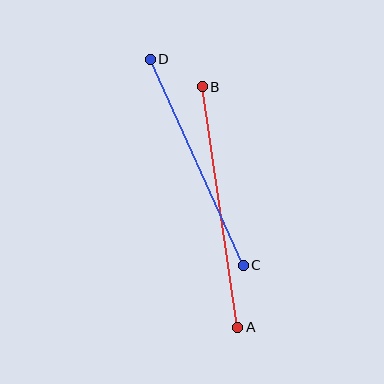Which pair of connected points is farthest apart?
Points A and B are farthest apart.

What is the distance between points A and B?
The distance is approximately 243 pixels.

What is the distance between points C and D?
The distance is approximately 226 pixels.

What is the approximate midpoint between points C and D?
The midpoint is at approximately (197, 162) pixels.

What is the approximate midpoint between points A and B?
The midpoint is at approximately (220, 207) pixels.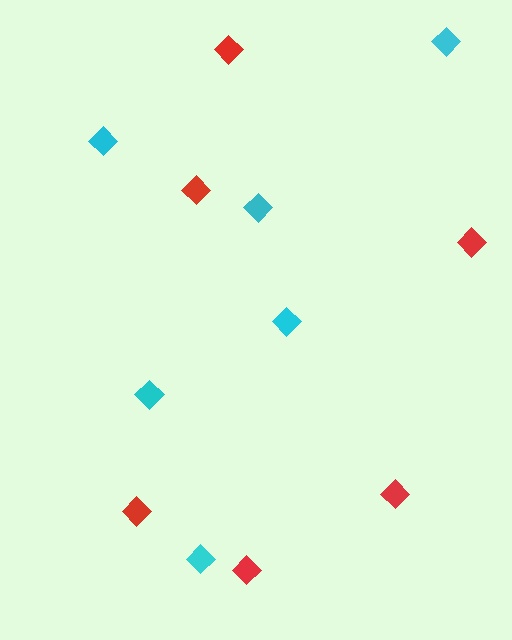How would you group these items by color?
There are 2 groups: one group of red diamonds (6) and one group of cyan diamonds (6).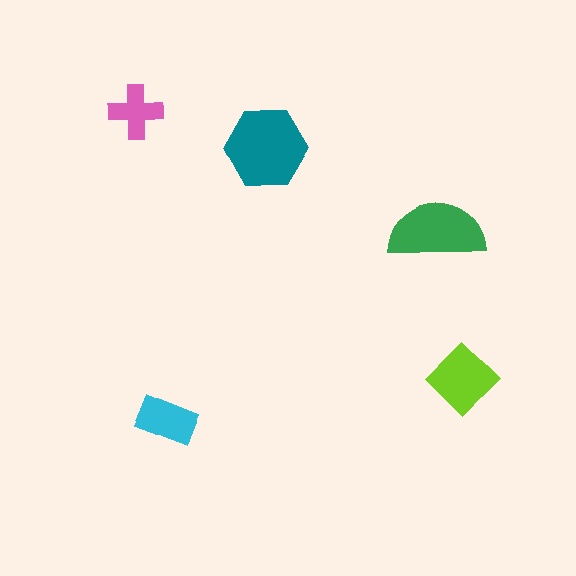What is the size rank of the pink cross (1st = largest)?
5th.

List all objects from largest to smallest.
The teal hexagon, the green semicircle, the lime diamond, the cyan rectangle, the pink cross.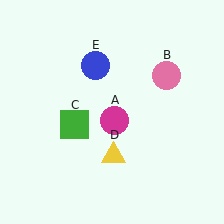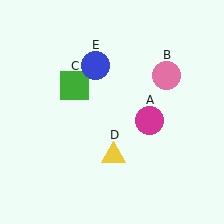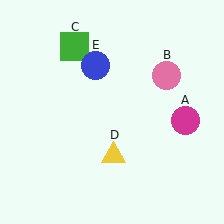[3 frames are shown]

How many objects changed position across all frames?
2 objects changed position: magenta circle (object A), green square (object C).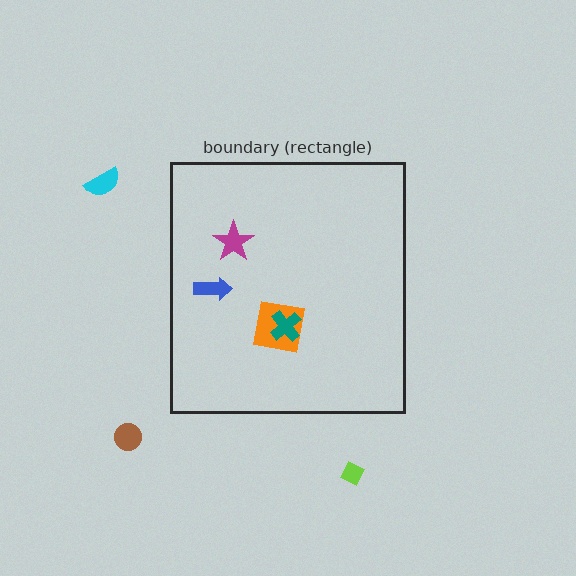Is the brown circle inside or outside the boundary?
Outside.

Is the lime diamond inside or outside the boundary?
Outside.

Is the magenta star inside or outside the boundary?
Inside.